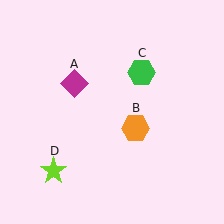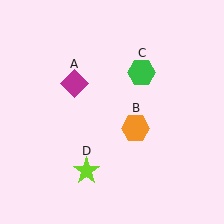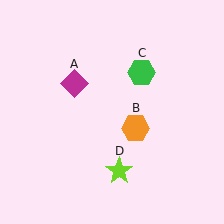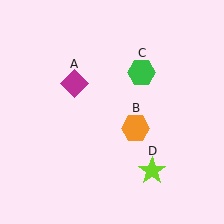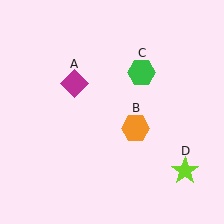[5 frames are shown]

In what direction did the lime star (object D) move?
The lime star (object D) moved right.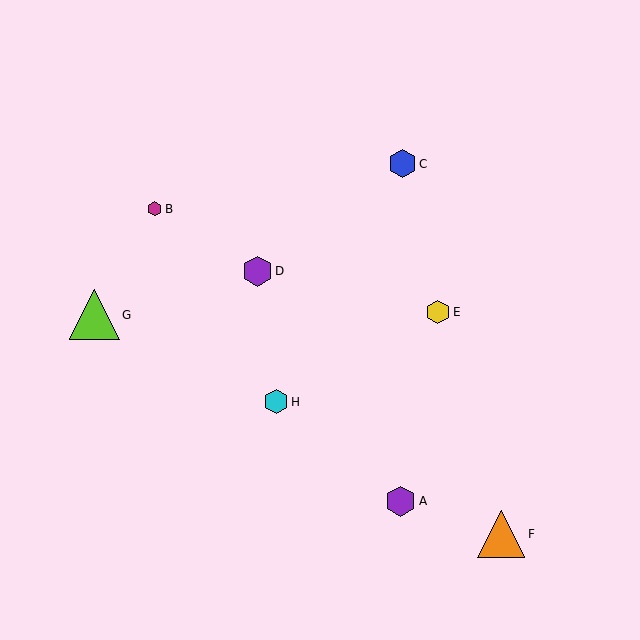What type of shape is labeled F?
Shape F is an orange triangle.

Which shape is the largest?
The lime triangle (labeled G) is the largest.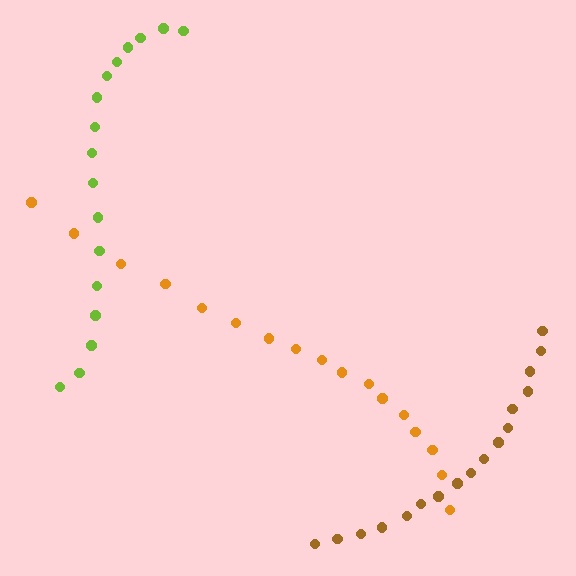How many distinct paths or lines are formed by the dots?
There are 3 distinct paths.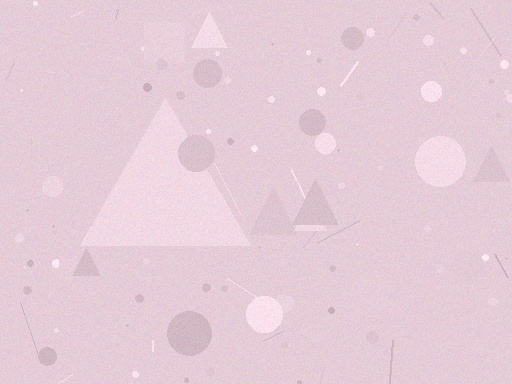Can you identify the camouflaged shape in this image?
The camouflaged shape is a triangle.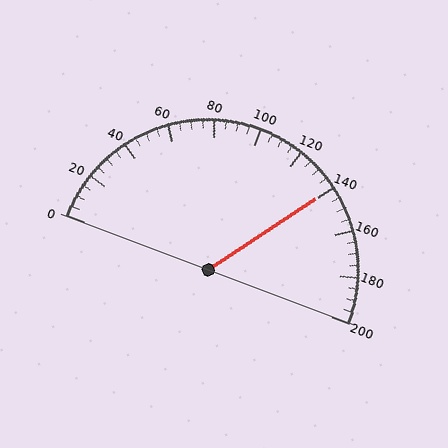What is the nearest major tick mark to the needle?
The nearest major tick mark is 140.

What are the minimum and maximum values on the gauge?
The gauge ranges from 0 to 200.